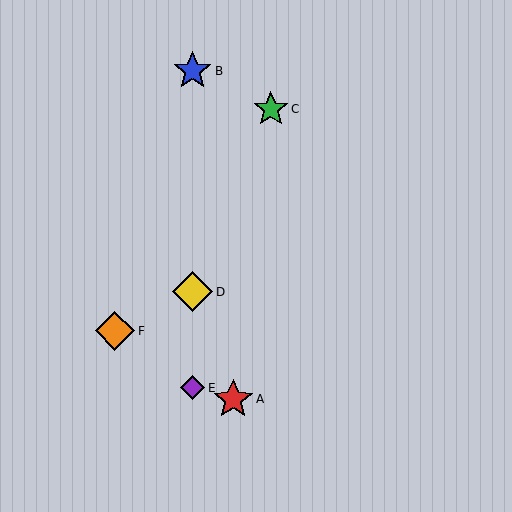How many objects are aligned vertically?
3 objects (B, D, E) are aligned vertically.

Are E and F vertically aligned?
No, E is at x≈193 and F is at x≈115.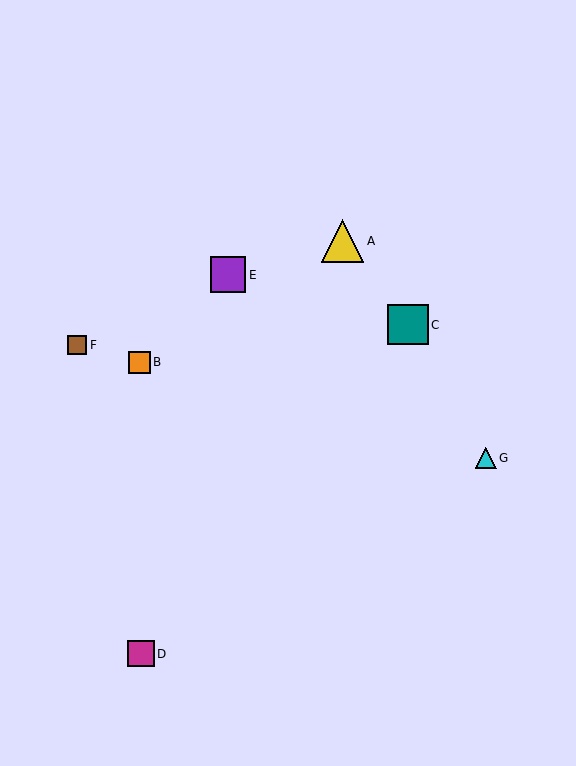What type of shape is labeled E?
Shape E is a purple square.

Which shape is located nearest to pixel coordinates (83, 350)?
The brown square (labeled F) at (77, 345) is nearest to that location.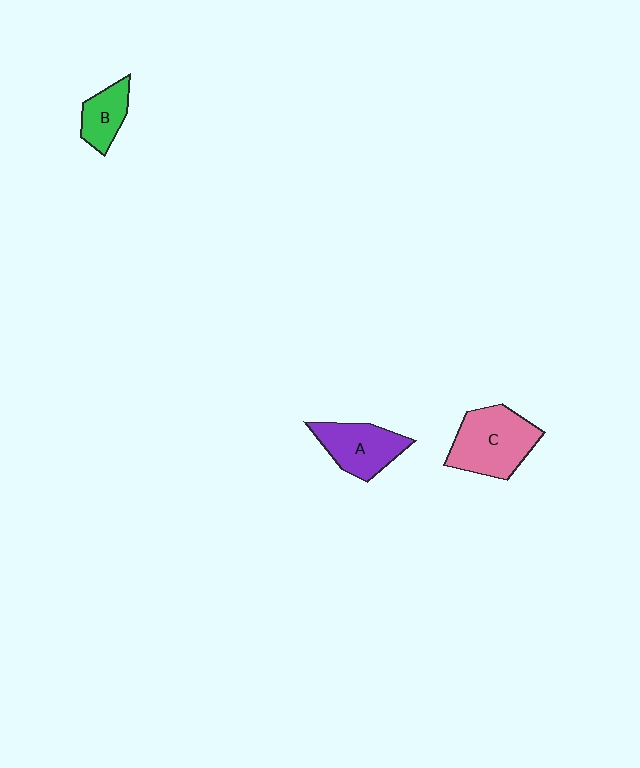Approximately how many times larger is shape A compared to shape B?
Approximately 1.5 times.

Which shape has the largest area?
Shape C (pink).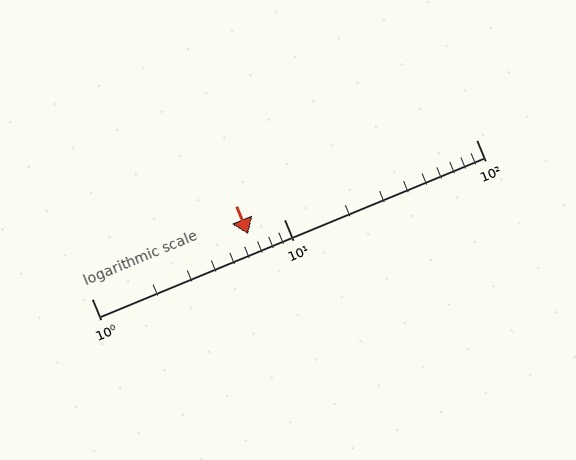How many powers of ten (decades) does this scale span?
The scale spans 2 decades, from 1 to 100.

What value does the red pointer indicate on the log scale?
The pointer indicates approximately 6.5.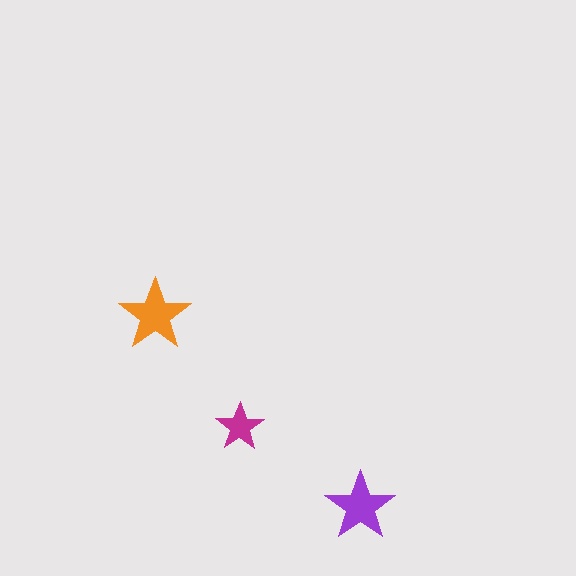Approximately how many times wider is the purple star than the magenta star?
About 1.5 times wider.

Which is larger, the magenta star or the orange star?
The orange one.